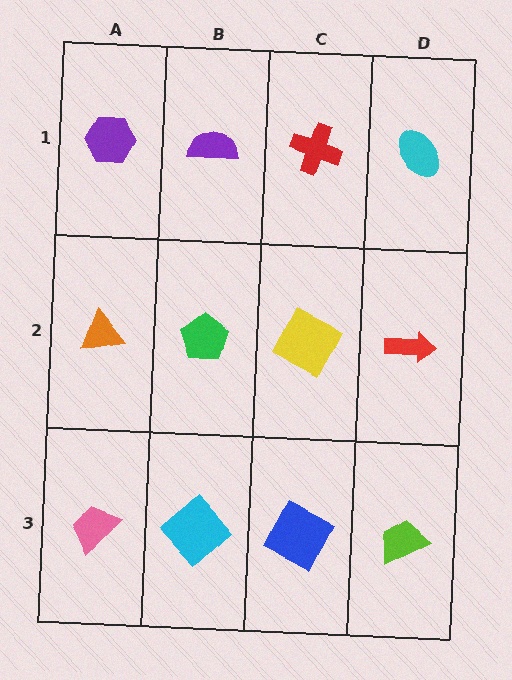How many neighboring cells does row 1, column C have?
3.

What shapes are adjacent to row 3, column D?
A red arrow (row 2, column D), a blue square (row 3, column C).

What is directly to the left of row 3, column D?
A blue square.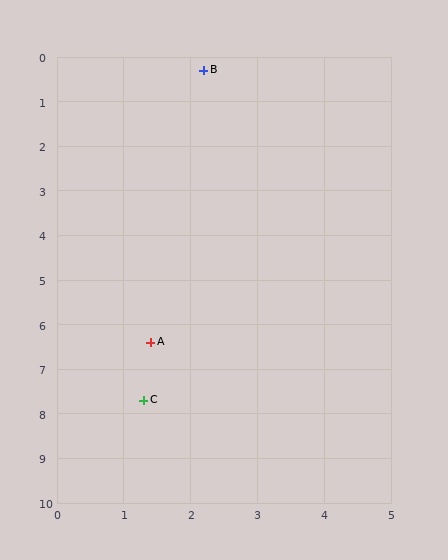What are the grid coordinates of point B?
Point B is at approximately (2.2, 0.3).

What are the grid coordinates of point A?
Point A is at approximately (1.4, 6.4).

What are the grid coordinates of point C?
Point C is at approximately (1.3, 7.7).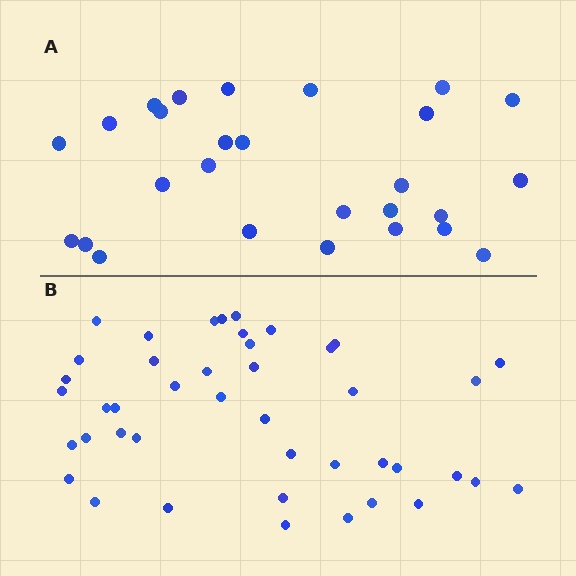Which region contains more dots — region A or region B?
Region B (the bottom region) has more dots.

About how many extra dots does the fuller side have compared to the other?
Region B has approximately 15 more dots than region A.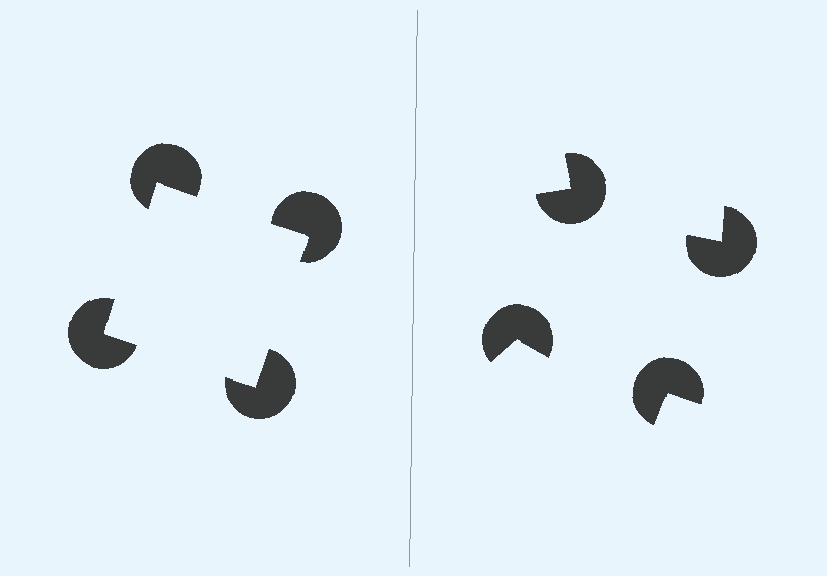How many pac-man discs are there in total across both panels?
8 — 4 on each side.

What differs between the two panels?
The pac-man discs are positioned identically on both sides; only the wedge orientations differ. On the left they align to a square; on the right they are misaligned.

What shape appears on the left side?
An illusory square.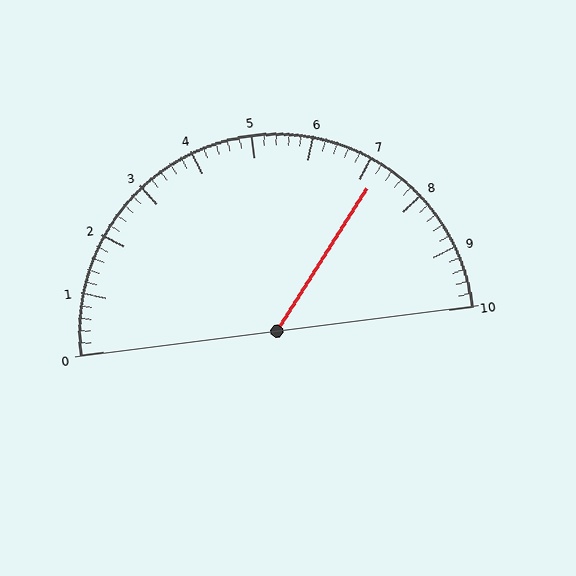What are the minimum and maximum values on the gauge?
The gauge ranges from 0 to 10.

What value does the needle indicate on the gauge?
The needle indicates approximately 7.2.